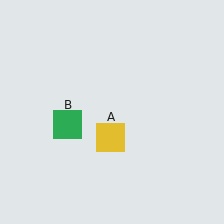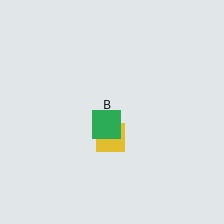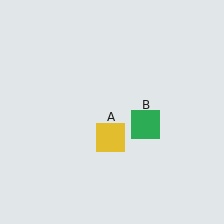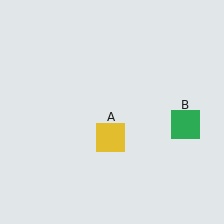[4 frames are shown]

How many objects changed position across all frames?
1 object changed position: green square (object B).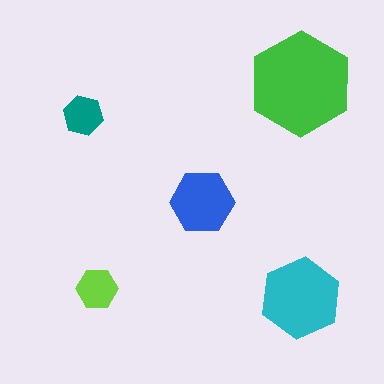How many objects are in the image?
There are 5 objects in the image.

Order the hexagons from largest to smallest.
the green one, the cyan one, the blue one, the lime one, the teal one.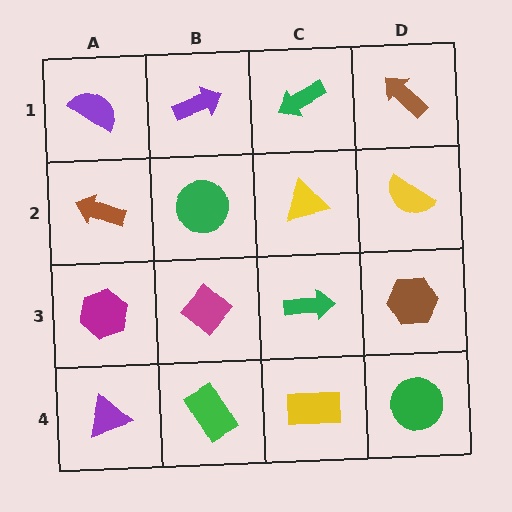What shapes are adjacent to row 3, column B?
A green circle (row 2, column B), a green rectangle (row 4, column B), a magenta hexagon (row 3, column A), a green arrow (row 3, column C).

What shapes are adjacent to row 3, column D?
A yellow semicircle (row 2, column D), a green circle (row 4, column D), a green arrow (row 3, column C).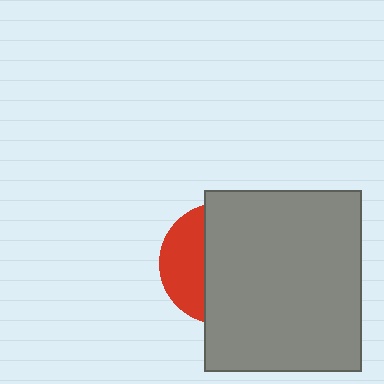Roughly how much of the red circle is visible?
A small part of it is visible (roughly 33%).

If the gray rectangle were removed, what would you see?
You would see the complete red circle.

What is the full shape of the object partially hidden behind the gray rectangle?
The partially hidden object is a red circle.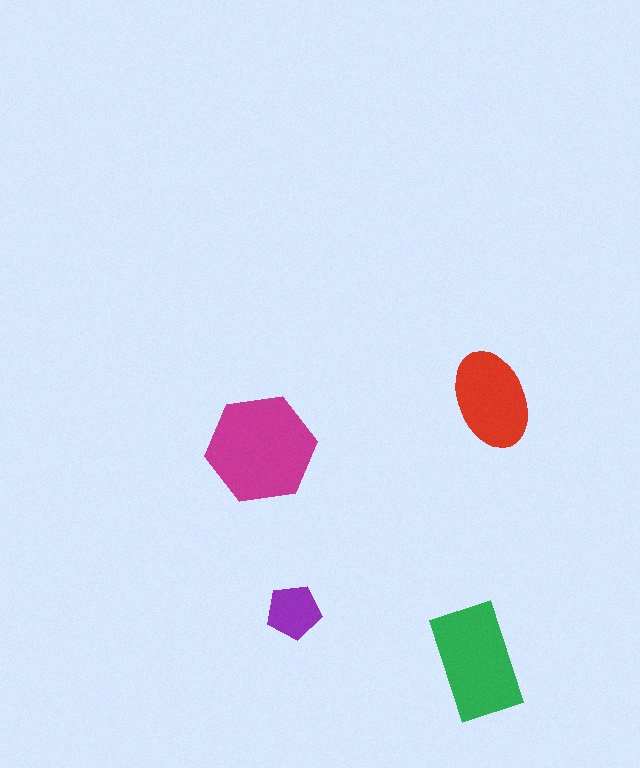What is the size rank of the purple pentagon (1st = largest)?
4th.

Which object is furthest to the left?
The magenta hexagon is leftmost.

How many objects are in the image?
There are 4 objects in the image.